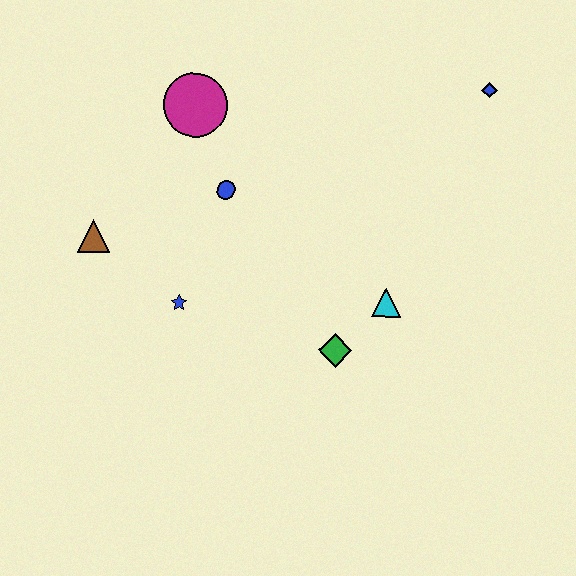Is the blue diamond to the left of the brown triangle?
No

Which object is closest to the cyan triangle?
The green diamond is closest to the cyan triangle.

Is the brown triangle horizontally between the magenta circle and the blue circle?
No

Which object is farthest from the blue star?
The blue diamond is farthest from the blue star.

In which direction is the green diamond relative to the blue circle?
The green diamond is below the blue circle.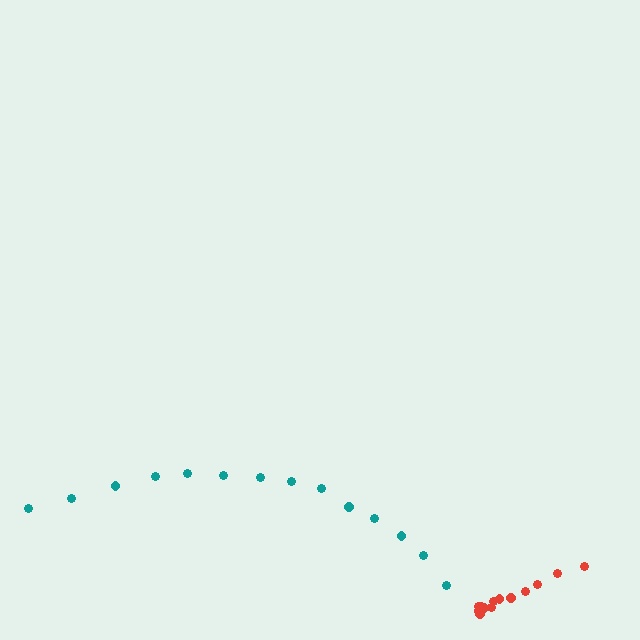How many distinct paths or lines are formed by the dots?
There are 2 distinct paths.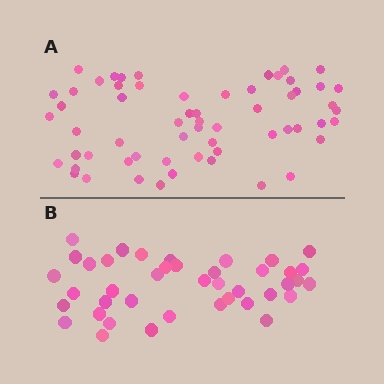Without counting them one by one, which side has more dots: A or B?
Region A (the top region) has more dots.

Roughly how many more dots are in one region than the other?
Region A has approximately 20 more dots than region B.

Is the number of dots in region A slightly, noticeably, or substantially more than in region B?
Region A has substantially more. The ratio is roughly 1.5 to 1.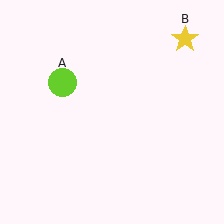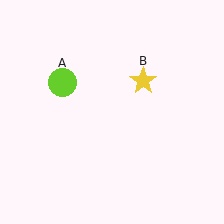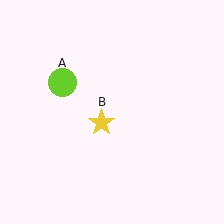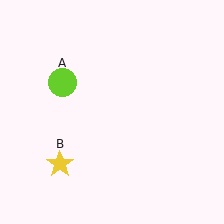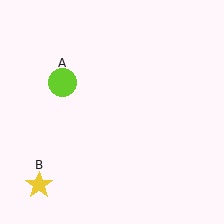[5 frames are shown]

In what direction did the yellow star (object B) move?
The yellow star (object B) moved down and to the left.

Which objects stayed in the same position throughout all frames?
Lime circle (object A) remained stationary.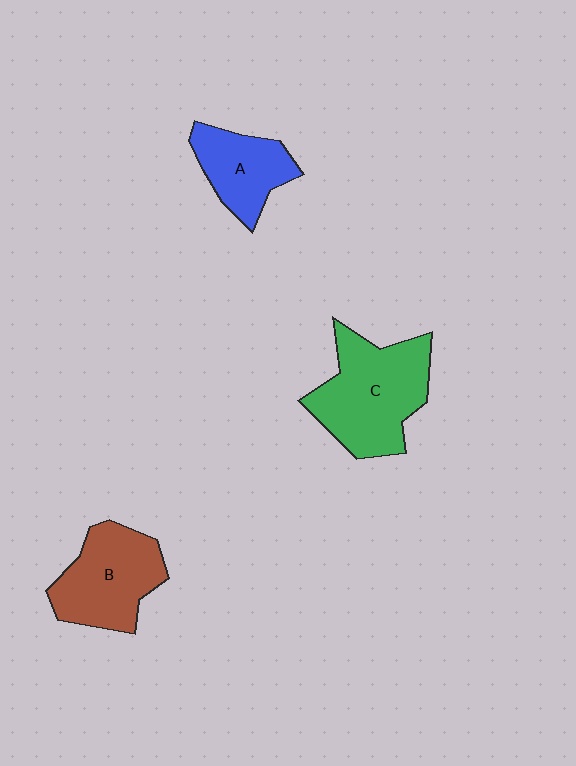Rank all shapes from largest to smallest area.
From largest to smallest: C (green), B (brown), A (blue).